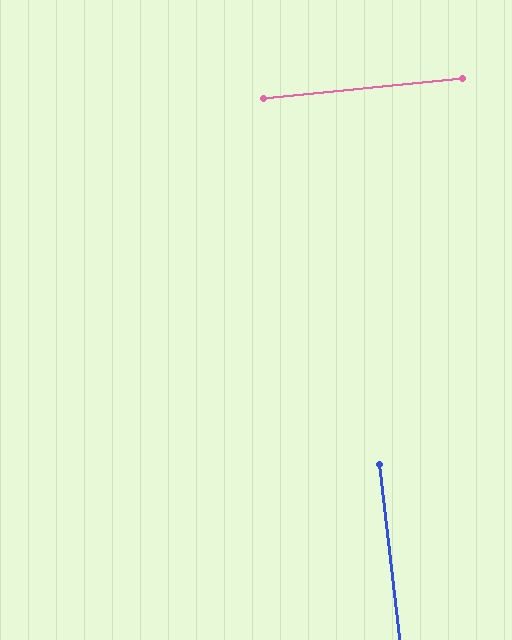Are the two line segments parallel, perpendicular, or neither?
Perpendicular — they meet at approximately 89°.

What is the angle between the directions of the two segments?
Approximately 89 degrees.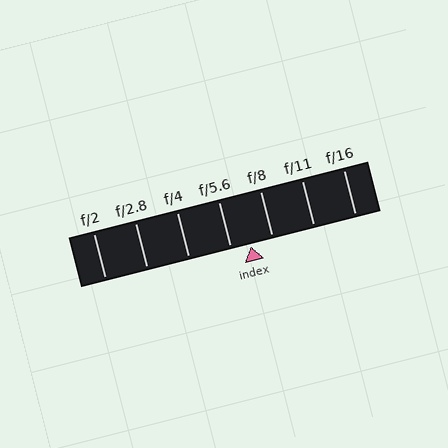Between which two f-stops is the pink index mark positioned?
The index mark is between f/5.6 and f/8.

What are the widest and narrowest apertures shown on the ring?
The widest aperture shown is f/2 and the narrowest is f/16.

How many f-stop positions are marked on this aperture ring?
There are 7 f-stop positions marked.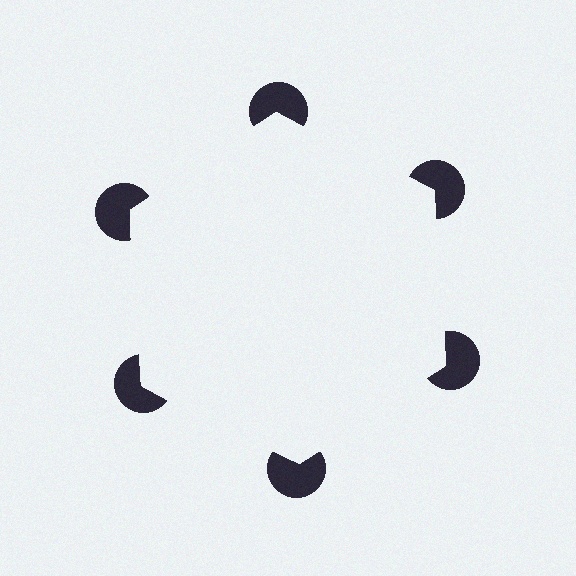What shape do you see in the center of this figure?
An illusory hexagon — its edges are inferred from the aligned wedge cuts in the pac-man discs, not physically drawn.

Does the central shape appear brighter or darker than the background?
It typically appears slightly brighter than the background, even though no actual brightness change is drawn.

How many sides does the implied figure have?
6 sides.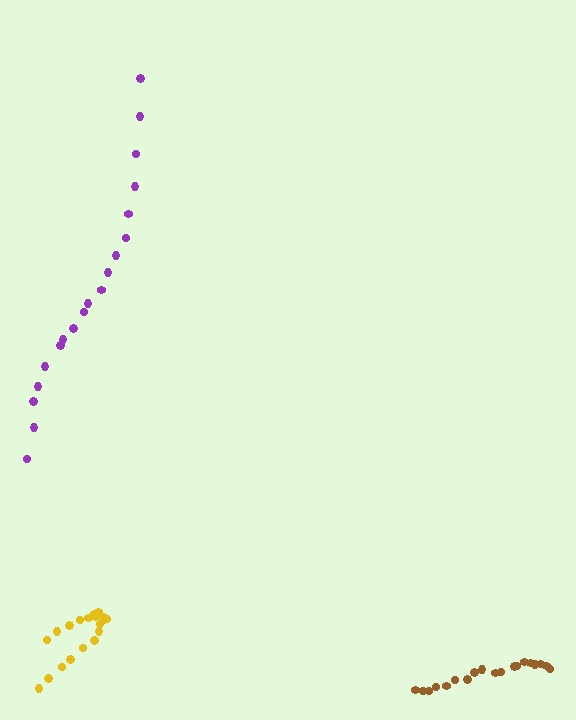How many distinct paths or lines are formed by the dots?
There are 3 distinct paths.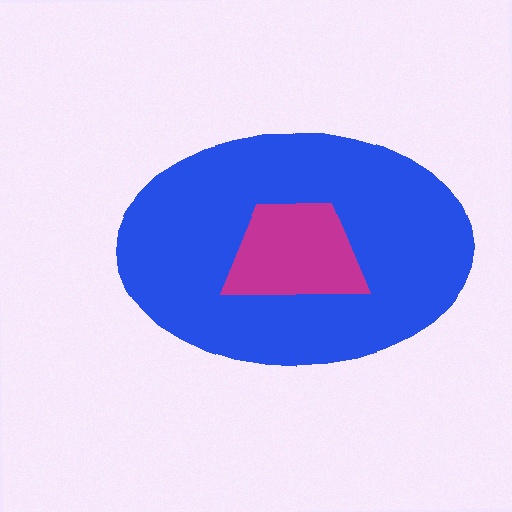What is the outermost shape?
The blue ellipse.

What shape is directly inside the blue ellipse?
The magenta trapezoid.